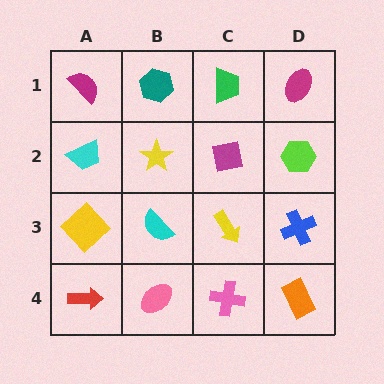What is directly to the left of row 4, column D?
A pink cross.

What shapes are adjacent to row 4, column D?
A blue cross (row 3, column D), a pink cross (row 4, column C).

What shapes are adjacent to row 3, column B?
A yellow star (row 2, column B), a pink ellipse (row 4, column B), a yellow diamond (row 3, column A), a yellow arrow (row 3, column C).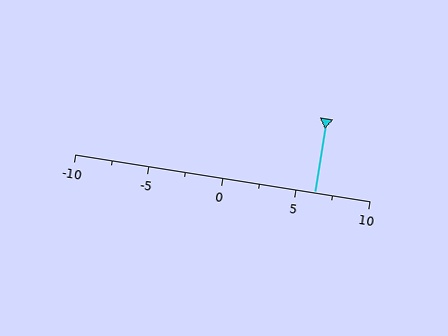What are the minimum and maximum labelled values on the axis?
The axis runs from -10 to 10.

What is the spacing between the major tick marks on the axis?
The major ticks are spaced 5 apart.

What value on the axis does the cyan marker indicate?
The marker indicates approximately 6.2.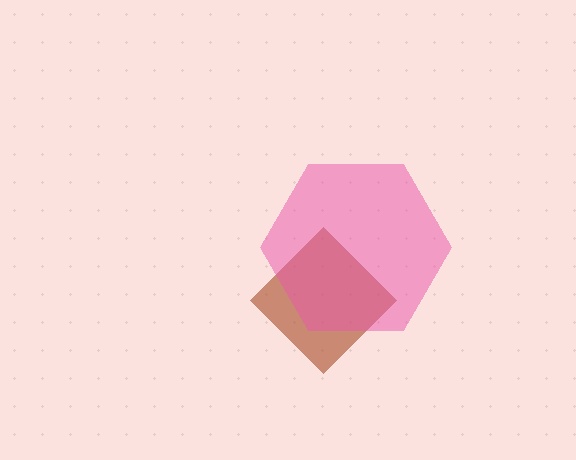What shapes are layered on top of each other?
The layered shapes are: a brown diamond, a pink hexagon.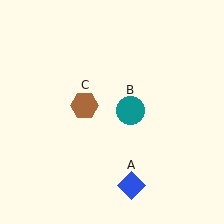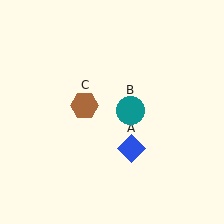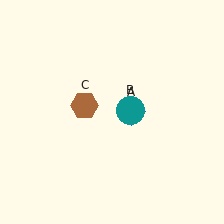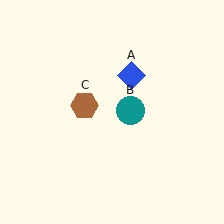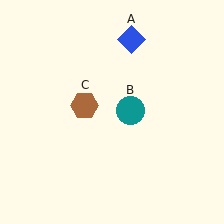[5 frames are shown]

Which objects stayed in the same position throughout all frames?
Teal circle (object B) and brown hexagon (object C) remained stationary.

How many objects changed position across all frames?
1 object changed position: blue diamond (object A).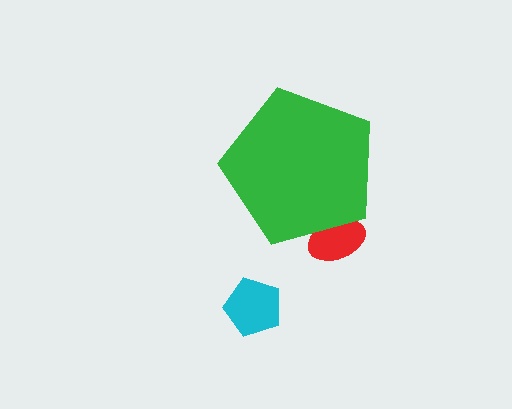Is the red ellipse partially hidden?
Yes, the red ellipse is partially hidden behind the green pentagon.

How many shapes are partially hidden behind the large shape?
2 shapes are partially hidden.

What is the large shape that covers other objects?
A green pentagon.